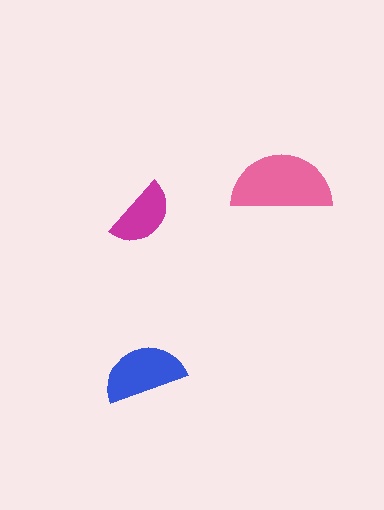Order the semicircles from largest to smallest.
the pink one, the blue one, the magenta one.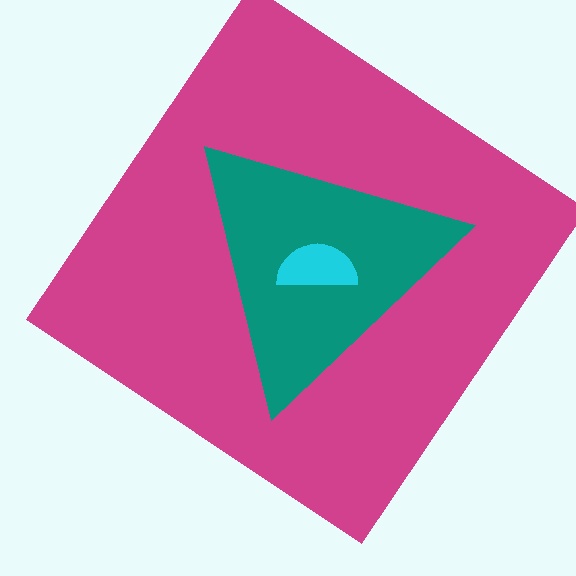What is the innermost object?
The cyan semicircle.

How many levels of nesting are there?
3.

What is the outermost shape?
The magenta diamond.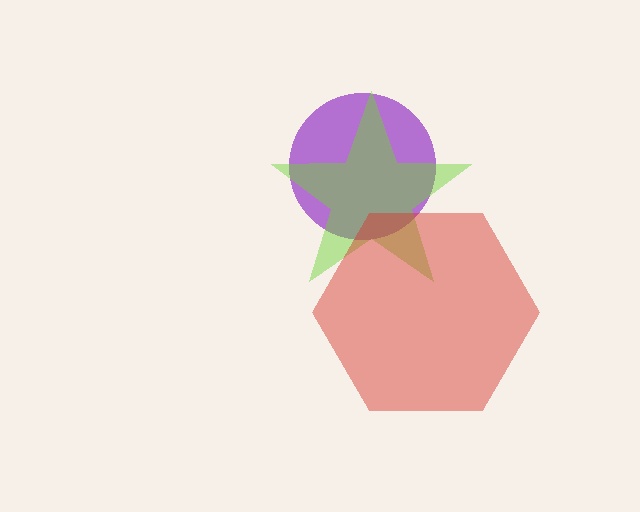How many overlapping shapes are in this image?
There are 3 overlapping shapes in the image.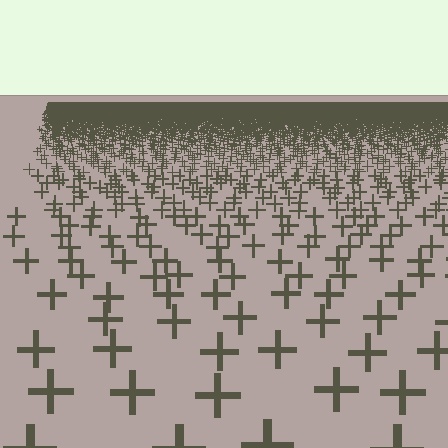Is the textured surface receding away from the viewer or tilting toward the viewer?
The surface is receding away from the viewer. Texture elements get smaller and denser toward the top.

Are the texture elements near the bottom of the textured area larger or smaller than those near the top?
Larger. Near the bottom, elements are closer to the viewer and appear at a bigger on-screen size.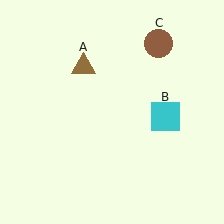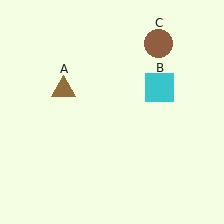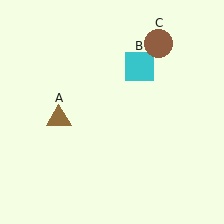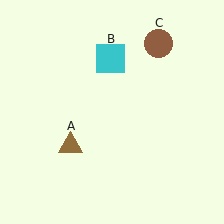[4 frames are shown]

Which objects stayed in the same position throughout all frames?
Brown circle (object C) remained stationary.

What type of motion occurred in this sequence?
The brown triangle (object A), cyan square (object B) rotated counterclockwise around the center of the scene.